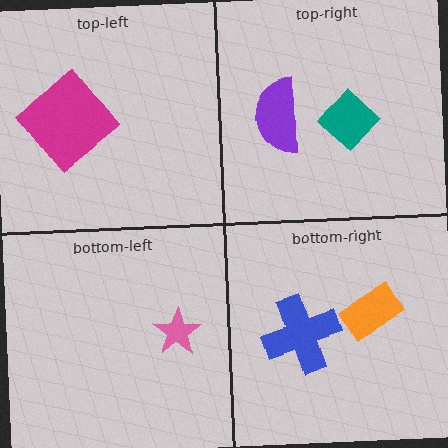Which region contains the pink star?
The bottom-left region.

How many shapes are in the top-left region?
1.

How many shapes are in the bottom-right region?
2.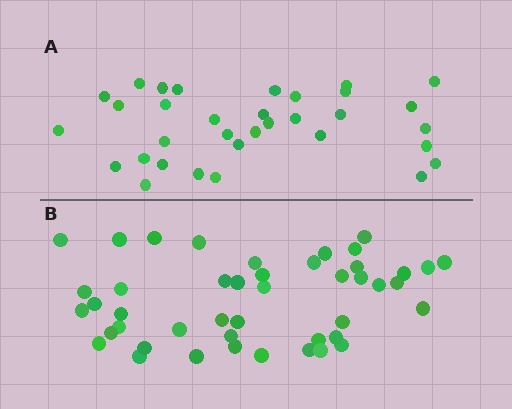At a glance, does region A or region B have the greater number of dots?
Region B (the bottom region) has more dots.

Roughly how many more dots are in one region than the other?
Region B has roughly 12 or so more dots than region A.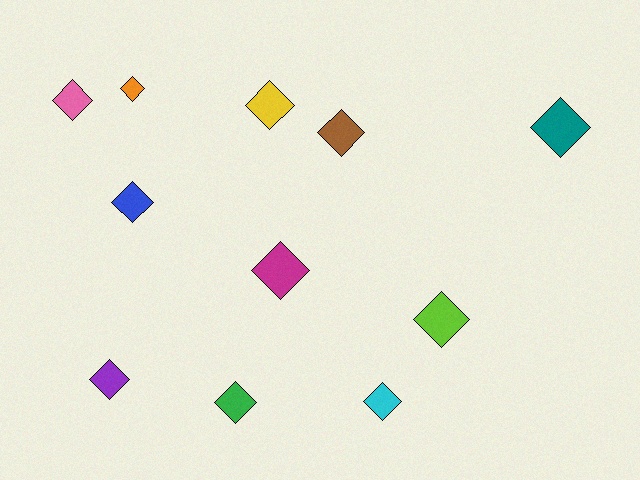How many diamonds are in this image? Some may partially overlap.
There are 11 diamonds.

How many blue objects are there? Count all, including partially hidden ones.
There is 1 blue object.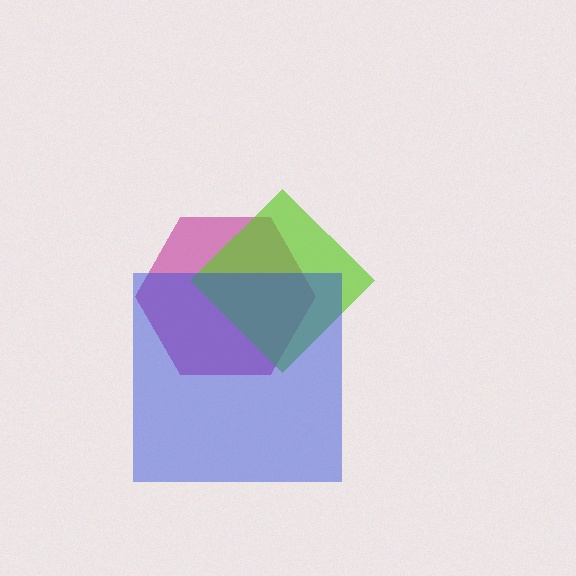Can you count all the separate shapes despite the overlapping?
Yes, there are 3 separate shapes.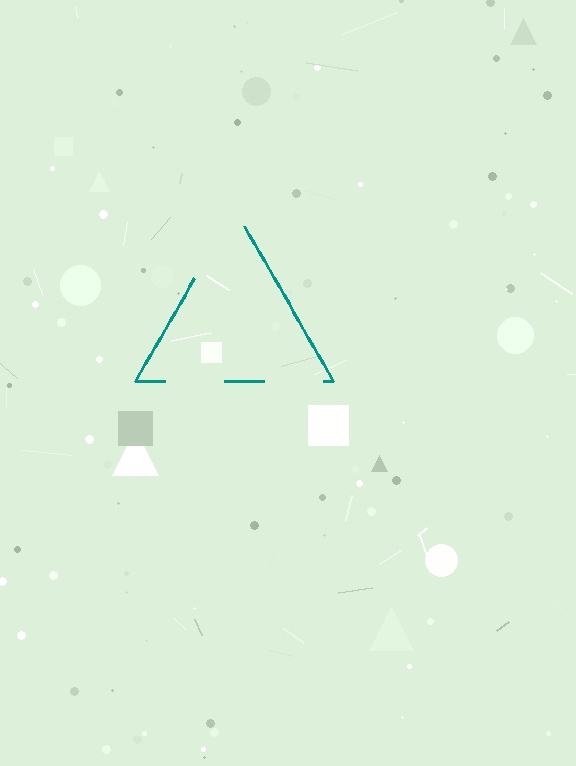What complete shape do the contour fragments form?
The contour fragments form a triangle.